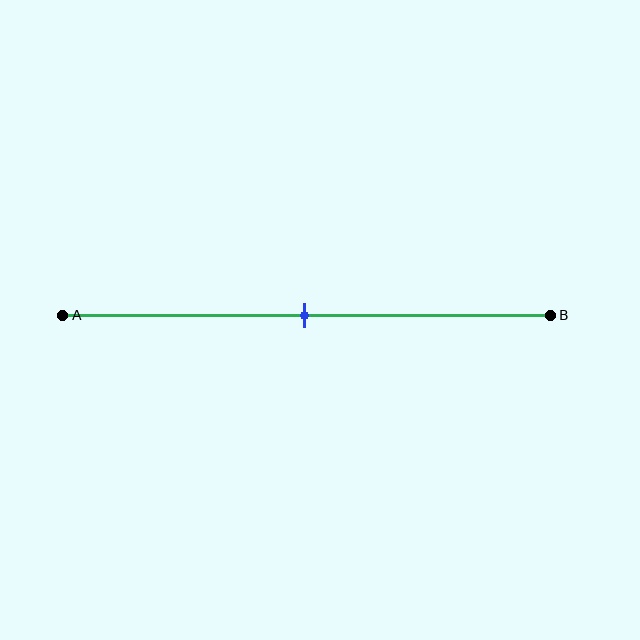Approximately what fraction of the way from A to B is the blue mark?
The blue mark is approximately 50% of the way from A to B.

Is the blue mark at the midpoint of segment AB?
Yes, the mark is approximately at the midpoint.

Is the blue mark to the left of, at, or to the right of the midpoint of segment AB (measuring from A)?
The blue mark is approximately at the midpoint of segment AB.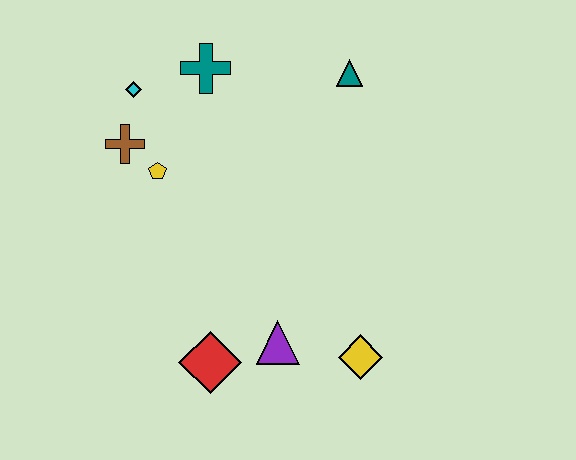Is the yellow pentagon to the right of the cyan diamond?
Yes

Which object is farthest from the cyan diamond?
The yellow diamond is farthest from the cyan diamond.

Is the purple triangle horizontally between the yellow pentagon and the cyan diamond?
No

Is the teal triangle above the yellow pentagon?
Yes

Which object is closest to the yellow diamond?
The purple triangle is closest to the yellow diamond.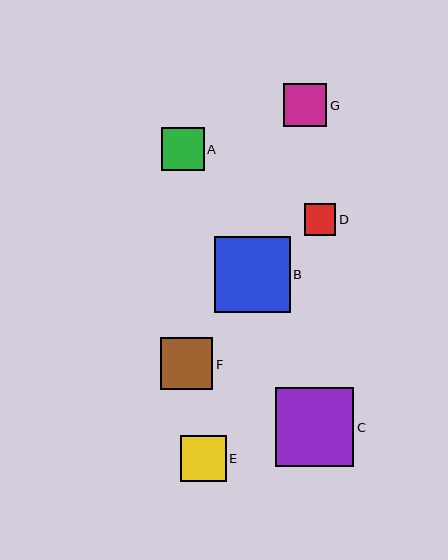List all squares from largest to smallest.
From largest to smallest: C, B, F, E, G, A, D.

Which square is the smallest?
Square D is the smallest with a size of approximately 32 pixels.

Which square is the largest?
Square C is the largest with a size of approximately 78 pixels.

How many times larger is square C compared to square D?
Square C is approximately 2.5 times the size of square D.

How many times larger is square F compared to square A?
Square F is approximately 1.2 times the size of square A.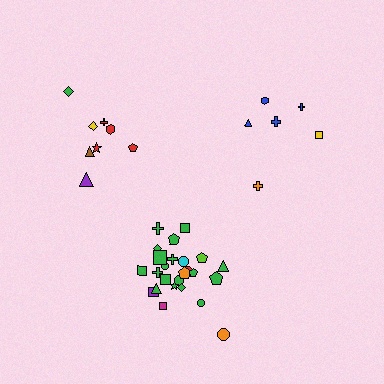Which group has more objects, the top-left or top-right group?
The top-left group.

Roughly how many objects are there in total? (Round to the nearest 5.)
Roughly 40 objects in total.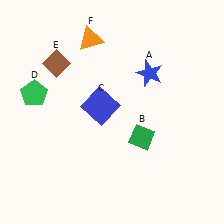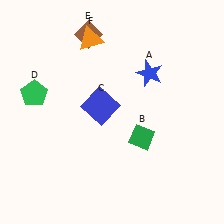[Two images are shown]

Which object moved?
The brown diamond (E) moved right.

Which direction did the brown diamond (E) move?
The brown diamond (E) moved right.